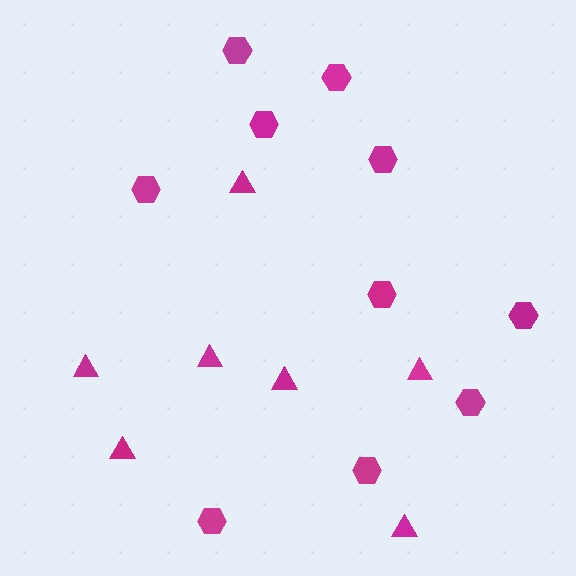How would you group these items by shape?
There are 2 groups: one group of hexagons (10) and one group of triangles (7).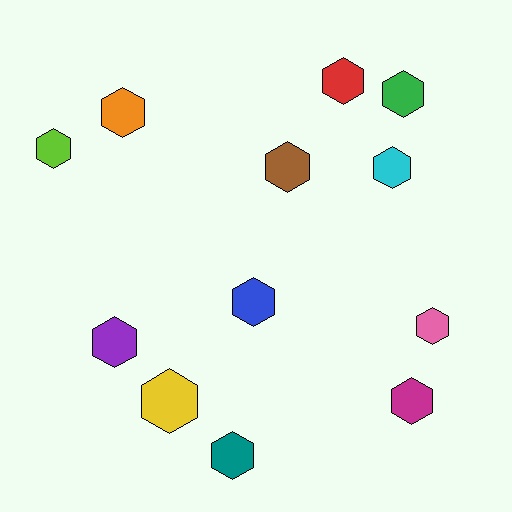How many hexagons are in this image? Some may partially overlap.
There are 12 hexagons.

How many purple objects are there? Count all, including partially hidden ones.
There is 1 purple object.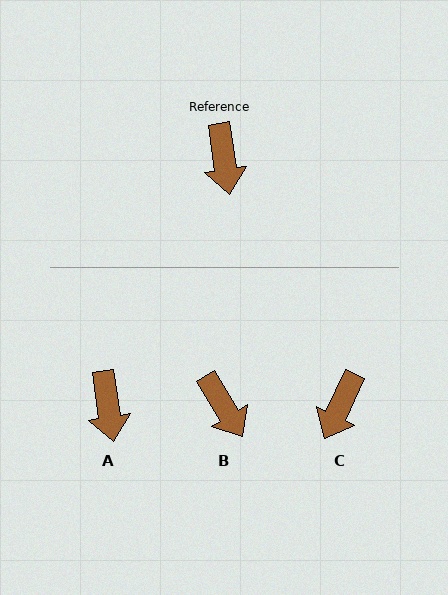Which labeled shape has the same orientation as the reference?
A.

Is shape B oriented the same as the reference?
No, it is off by about 23 degrees.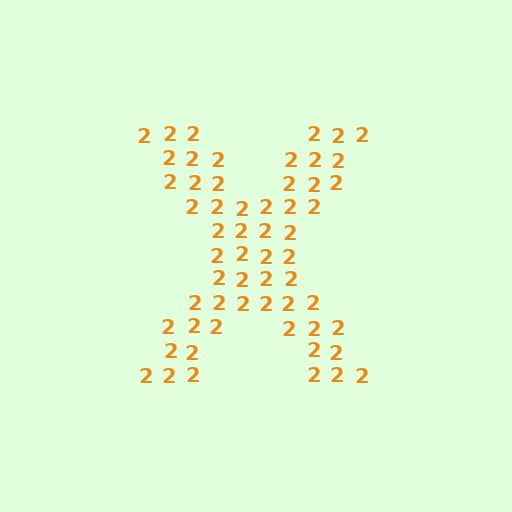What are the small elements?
The small elements are digit 2's.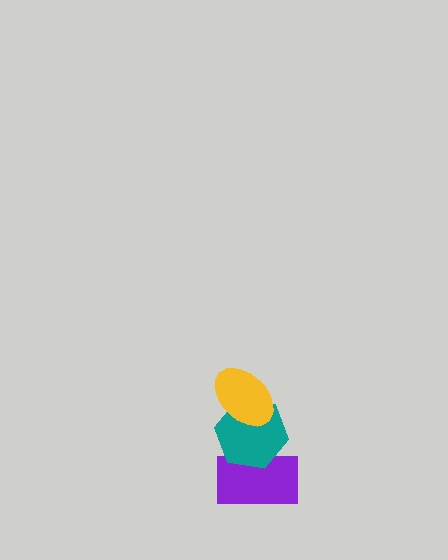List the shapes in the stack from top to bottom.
From top to bottom: the yellow ellipse, the teal hexagon, the purple rectangle.